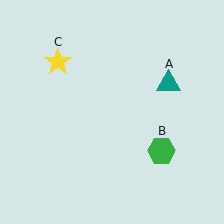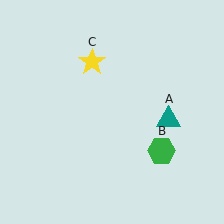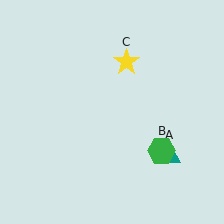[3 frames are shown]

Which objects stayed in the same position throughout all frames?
Green hexagon (object B) remained stationary.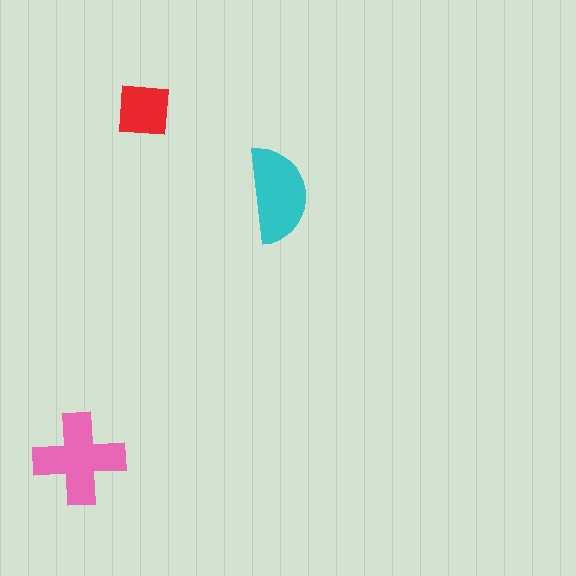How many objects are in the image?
There are 3 objects in the image.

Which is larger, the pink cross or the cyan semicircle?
The pink cross.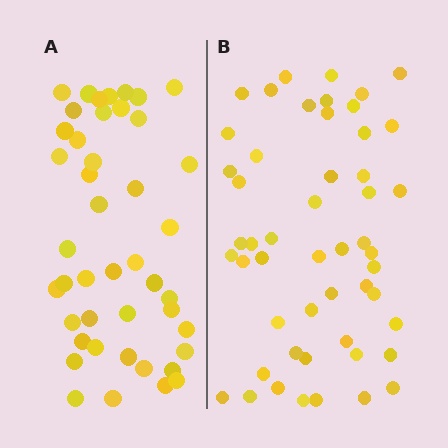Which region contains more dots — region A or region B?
Region B (the right region) has more dots.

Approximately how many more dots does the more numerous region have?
Region B has roughly 8 or so more dots than region A.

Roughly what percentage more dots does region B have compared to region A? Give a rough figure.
About 15% more.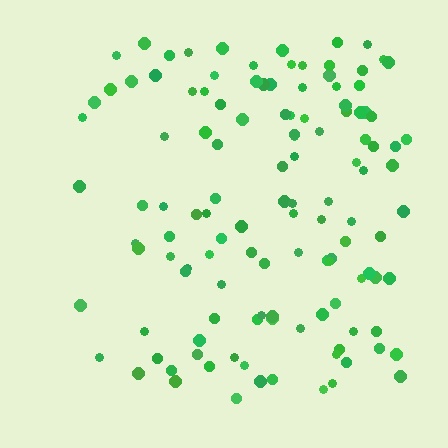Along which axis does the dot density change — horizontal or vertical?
Horizontal.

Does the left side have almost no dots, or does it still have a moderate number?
Still a moderate number, just noticeably fewer than the right.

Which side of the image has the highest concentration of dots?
The right.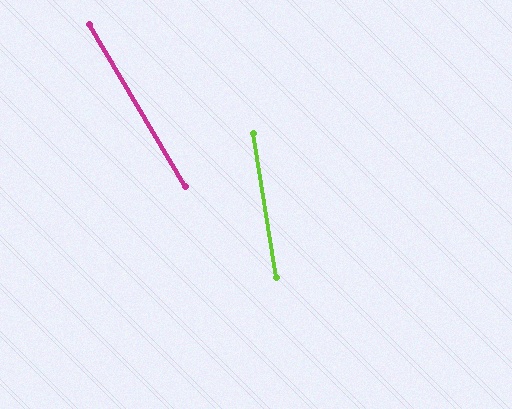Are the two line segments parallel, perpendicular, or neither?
Neither parallel nor perpendicular — they differ by about 21°.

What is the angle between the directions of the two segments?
Approximately 21 degrees.